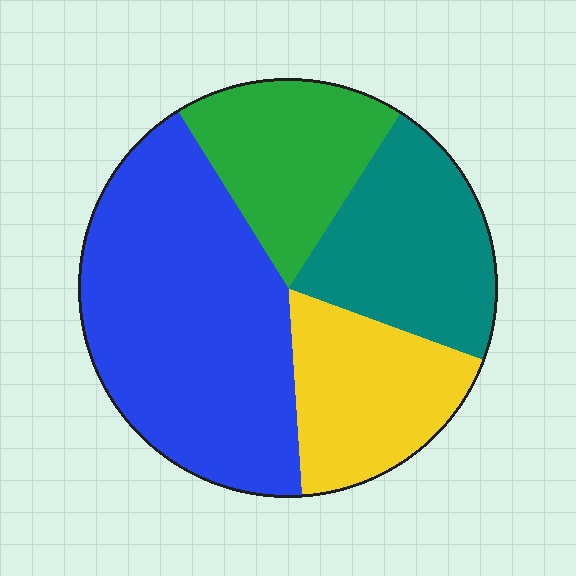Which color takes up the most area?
Blue, at roughly 40%.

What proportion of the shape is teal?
Teal covers around 20% of the shape.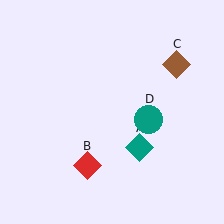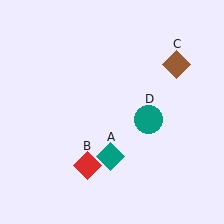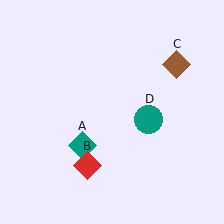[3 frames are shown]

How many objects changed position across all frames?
1 object changed position: teal diamond (object A).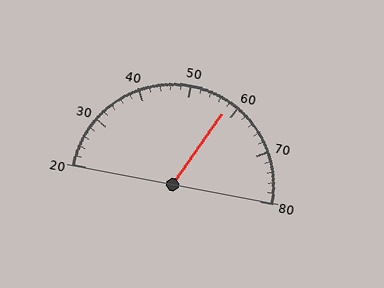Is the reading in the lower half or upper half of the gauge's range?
The reading is in the upper half of the range (20 to 80).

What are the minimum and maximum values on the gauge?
The gauge ranges from 20 to 80.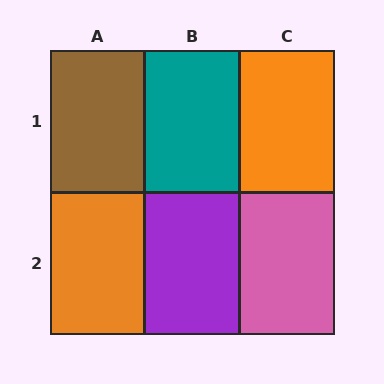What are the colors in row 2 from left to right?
Orange, purple, pink.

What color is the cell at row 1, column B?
Teal.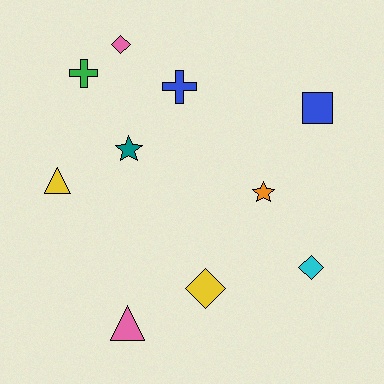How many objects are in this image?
There are 10 objects.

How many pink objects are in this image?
There are 2 pink objects.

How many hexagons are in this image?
There are no hexagons.